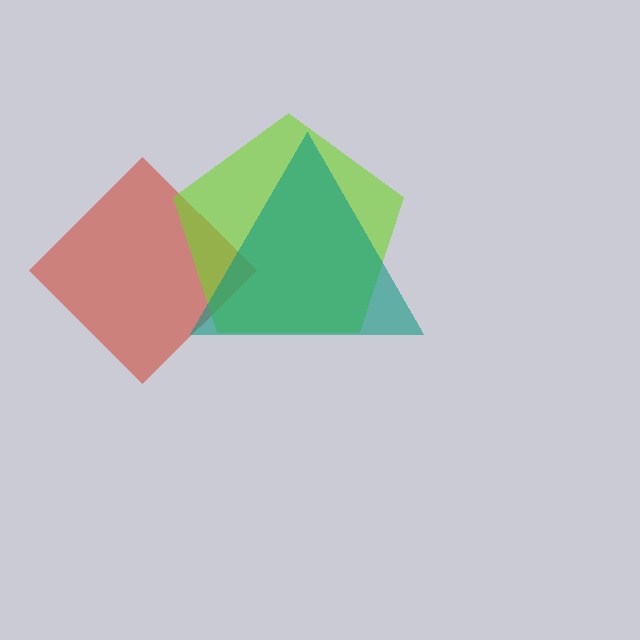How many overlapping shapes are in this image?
There are 3 overlapping shapes in the image.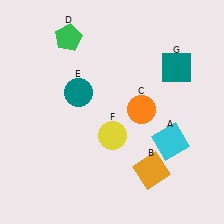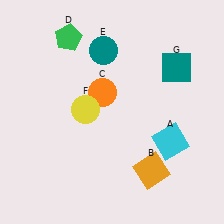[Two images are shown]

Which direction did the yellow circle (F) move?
The yellow circle (F) moved left.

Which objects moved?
The objects that moved are: the orange circle (C), the teal circle (E), the yellow circle (F).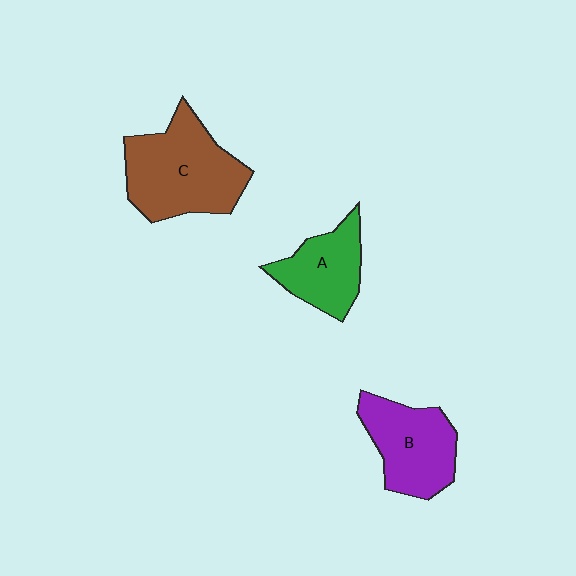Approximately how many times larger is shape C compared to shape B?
Approximately 1.3 times.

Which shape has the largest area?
Shape C (brown).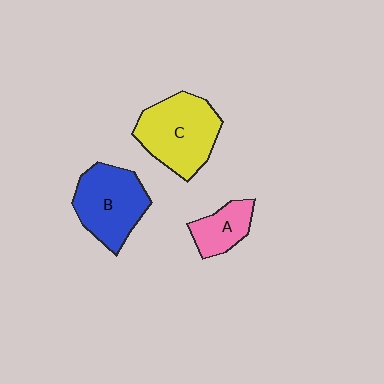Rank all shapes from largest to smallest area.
From largest to smallest: C (yellow), B (blue), A (pink).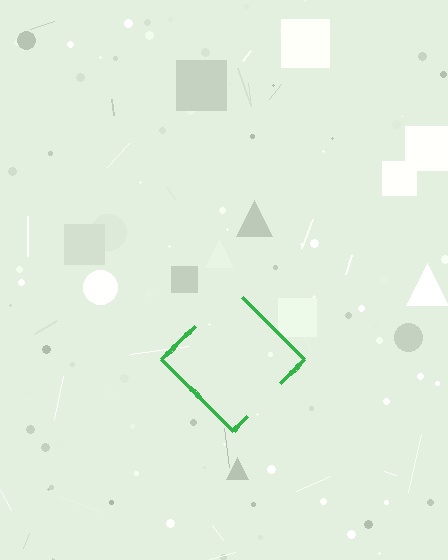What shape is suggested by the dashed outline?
The dashed outline suggests a diamond.